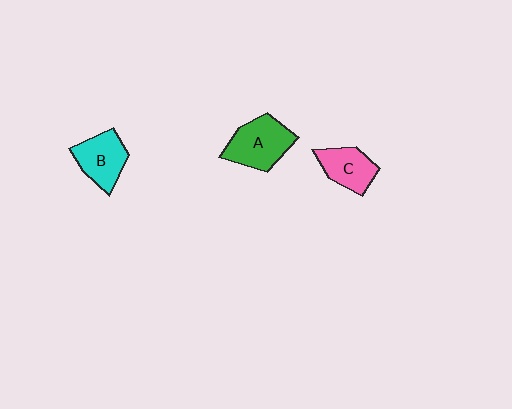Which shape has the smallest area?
Shape C (pink).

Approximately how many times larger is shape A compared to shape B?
Approximately 1.2 times.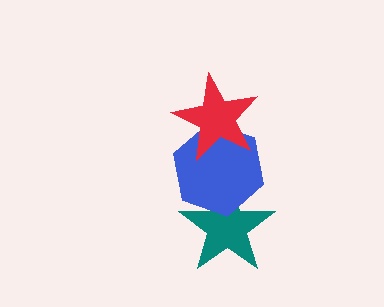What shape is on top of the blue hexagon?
The red star is on top of the blue hexagon.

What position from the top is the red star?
The red star is 1st from the top.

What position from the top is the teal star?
The teal star is 3rd from the top.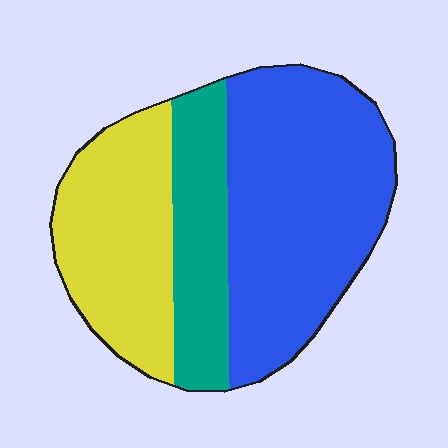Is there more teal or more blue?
Blue.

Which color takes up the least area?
Teal, at roughly 20%.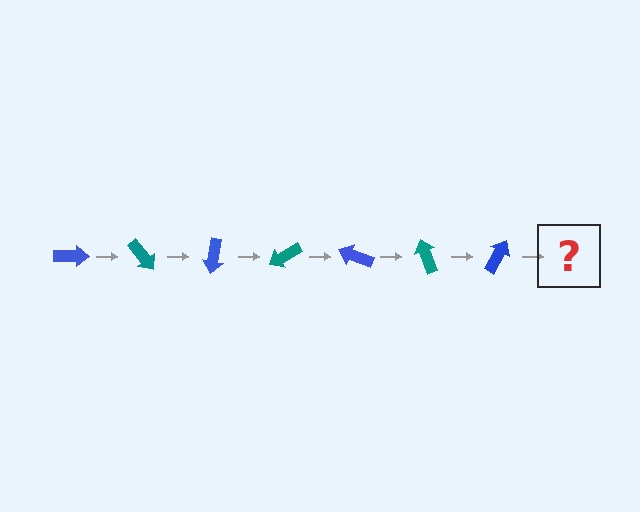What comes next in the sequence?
The next element should be a teal arrow, rotated 350 degrees from the start.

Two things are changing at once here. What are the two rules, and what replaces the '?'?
The two rules are that it rotates 50 degrees each step and the color cycles through blue and teal. The '?' should be a teal arrow, rotated 350 degrees from the start.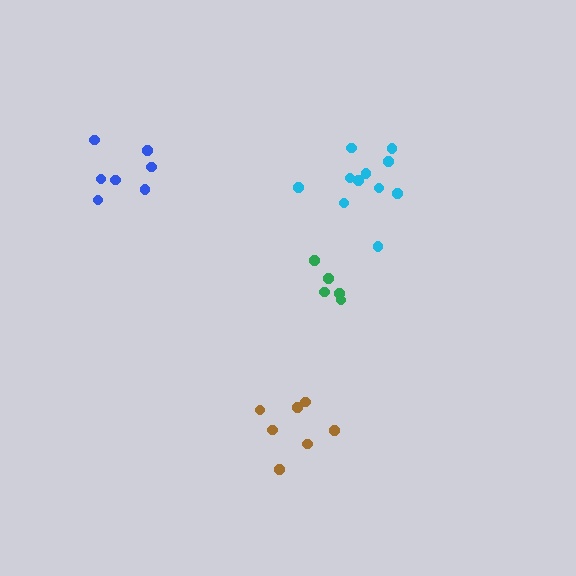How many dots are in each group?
Group 1: 7 dots, Group 2: 7 dots, Group 3: 5 dots, Group 4: 11 dots (30 total).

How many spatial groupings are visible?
There are 4 spatial groupings.